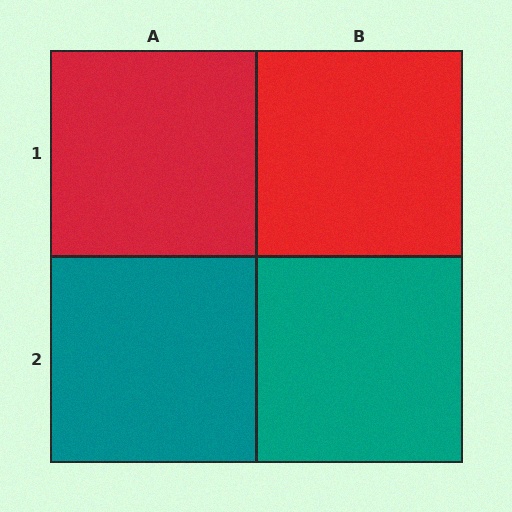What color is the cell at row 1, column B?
Red.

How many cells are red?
2 cells are red.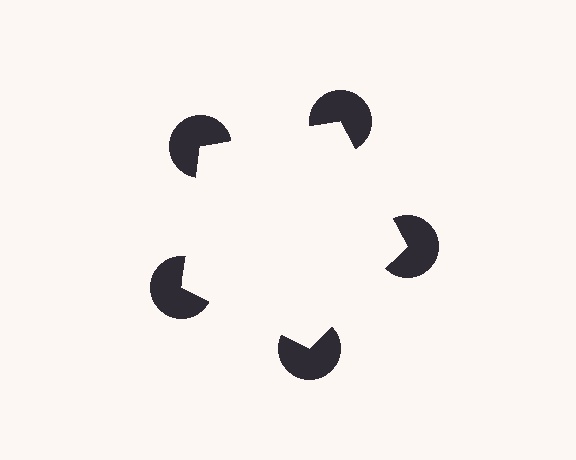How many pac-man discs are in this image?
There are 5 — one at each vertex of the illusory pentagon.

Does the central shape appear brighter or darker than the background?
It typically appears slightly brighter than the background, even though no actual brightness change is drawn.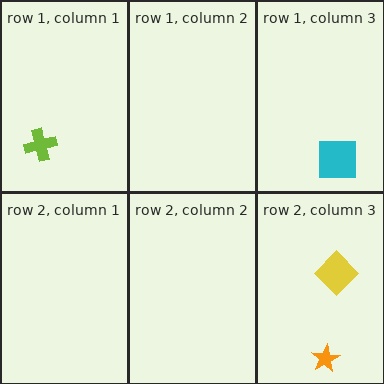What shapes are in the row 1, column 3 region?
The cyan square.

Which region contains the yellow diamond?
The row 2, column 3 region.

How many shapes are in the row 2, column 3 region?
2.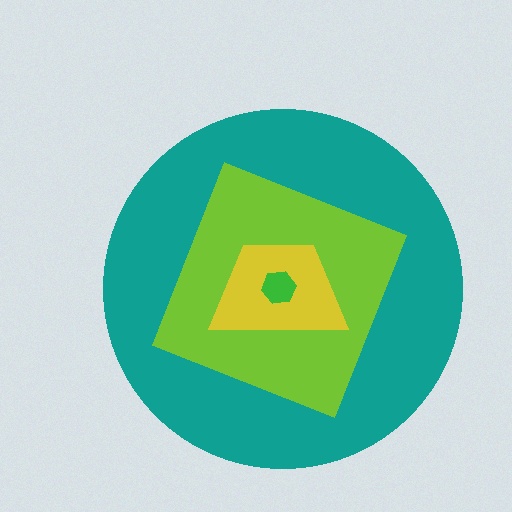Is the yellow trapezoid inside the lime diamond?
Yes.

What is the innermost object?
The green hexagon.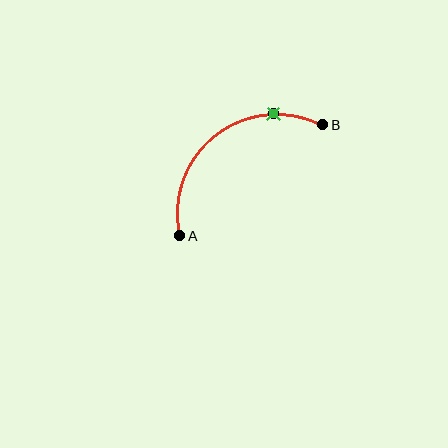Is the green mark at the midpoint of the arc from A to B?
No. The green mark lies on the arc but is closer to endpoint B. The arc midpoint would be at the point on the curve equidistant along the arc from both A and B.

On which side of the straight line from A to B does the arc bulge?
The arc bulges above and to the left of the straight line connecting A and B.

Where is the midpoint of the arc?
The arc midpoint is the point on the curve farthest from the straight line joining A and B. It sits above and to the left of that line.